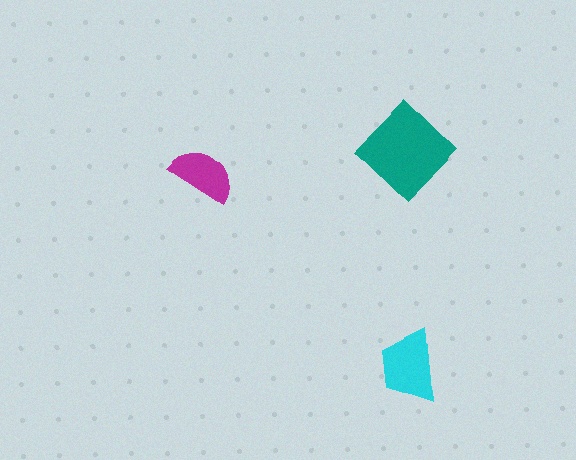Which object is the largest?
The teal diamond.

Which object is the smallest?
The magenta semicircle.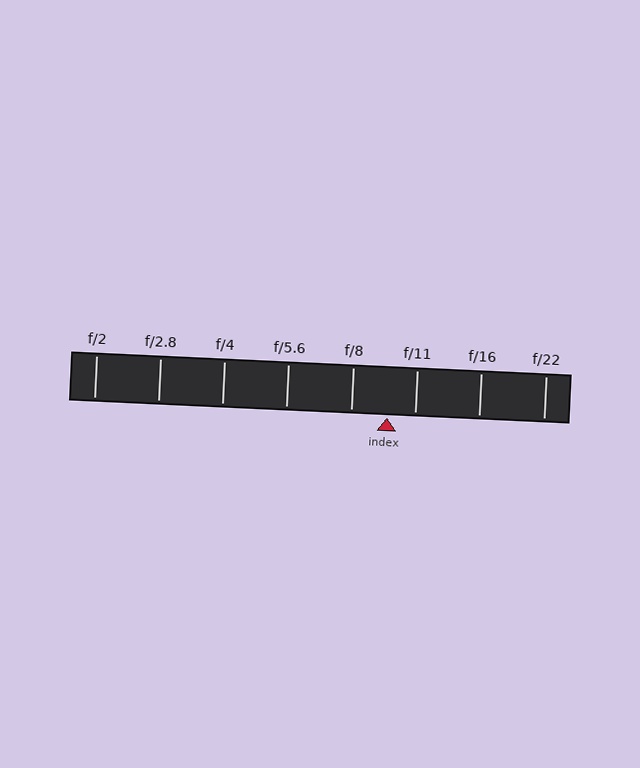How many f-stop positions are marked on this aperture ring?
There are 8 f-stop positions marked.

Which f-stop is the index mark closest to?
The index mark is closest to f/11.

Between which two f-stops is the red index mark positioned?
The index mark is between f/8 and f/11.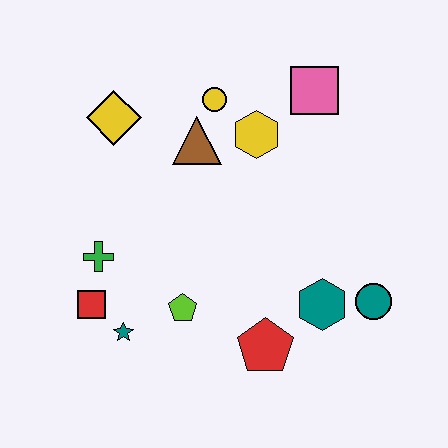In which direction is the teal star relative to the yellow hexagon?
The teal star is below the yellow hexagon.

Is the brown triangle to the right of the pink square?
No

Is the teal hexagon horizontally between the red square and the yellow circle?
No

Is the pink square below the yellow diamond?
No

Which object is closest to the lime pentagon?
The teal star is closest to the lime pentagon.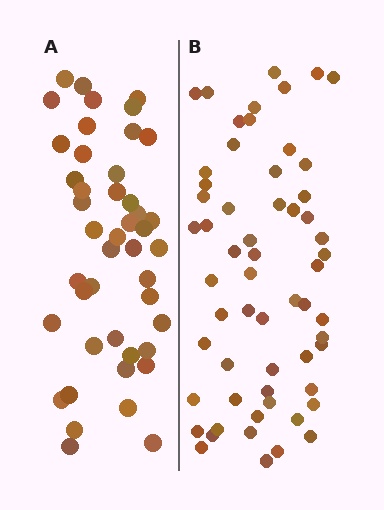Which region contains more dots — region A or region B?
Region B (the right region) has more dots.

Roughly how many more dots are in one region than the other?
Region B has approximately 15 more dots than region A.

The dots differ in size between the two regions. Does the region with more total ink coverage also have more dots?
No. Region A has more total ink coverage because its dots are larger, but region B actually contains more individual dots. Total area can be misleading — the number of items is what matters here.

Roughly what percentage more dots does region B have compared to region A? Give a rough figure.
About 30% more.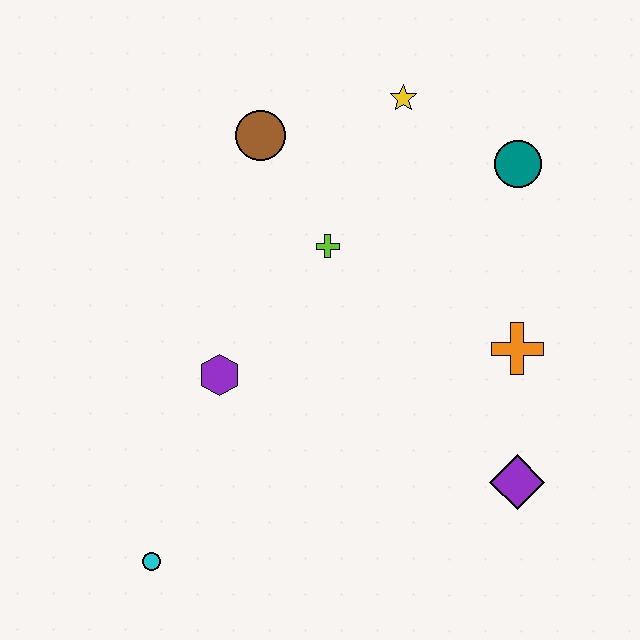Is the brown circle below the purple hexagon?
No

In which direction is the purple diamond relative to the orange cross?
The purple diamond is below the orange cross.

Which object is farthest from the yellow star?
The cyan circle is farthest from the yellow star.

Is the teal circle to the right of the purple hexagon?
Yes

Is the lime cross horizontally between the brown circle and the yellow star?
Yes